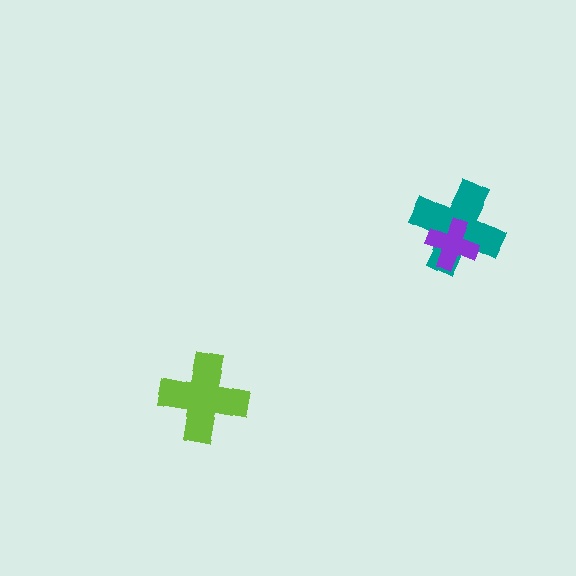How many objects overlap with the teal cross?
1 object overlaps with the teal cross.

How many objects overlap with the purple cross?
1 object overlaps with the purple cross.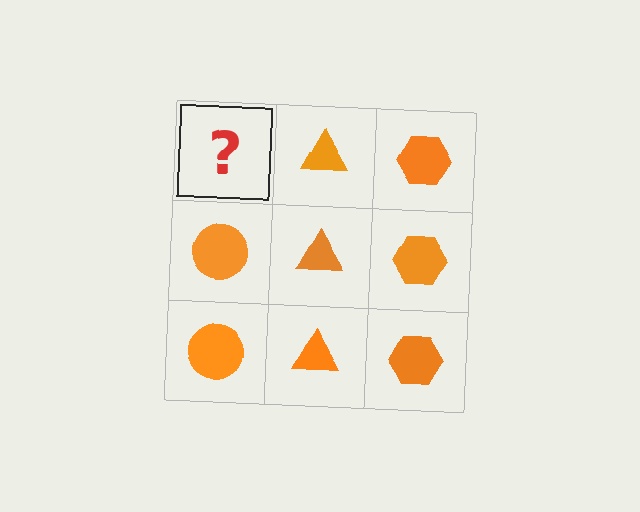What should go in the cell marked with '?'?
The missing cell should contain an orange circle.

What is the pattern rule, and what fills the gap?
The rule is that each column has a consistent shape. The gap should be filled with an orange circle.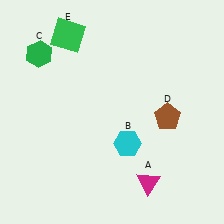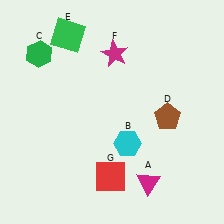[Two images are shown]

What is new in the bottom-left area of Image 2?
A red square (G) was added in the bottom-left area of Image 2.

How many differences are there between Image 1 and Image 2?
There are 2 differences between the two images.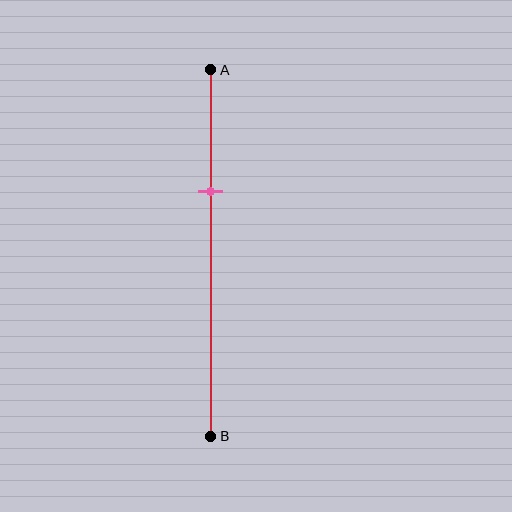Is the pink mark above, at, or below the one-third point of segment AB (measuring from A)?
The pink mark is approximately at the one-third point of segment AB.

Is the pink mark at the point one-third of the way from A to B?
Yes, the mark is approximately at the one-third point.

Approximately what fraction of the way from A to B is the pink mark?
The pink mark is approximately 35% of the way from A to B.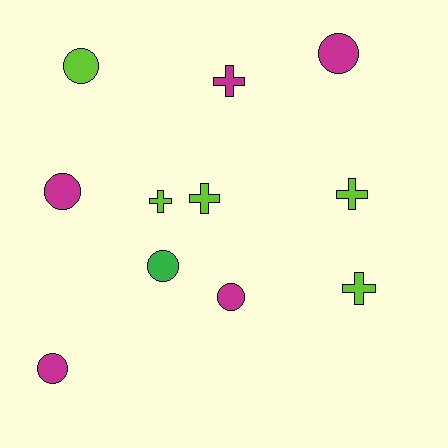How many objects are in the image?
There are 11 objects.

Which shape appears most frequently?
Circle, with 6 objects.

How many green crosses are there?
There are no green crosses.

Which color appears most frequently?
Lime, with 5 objects.